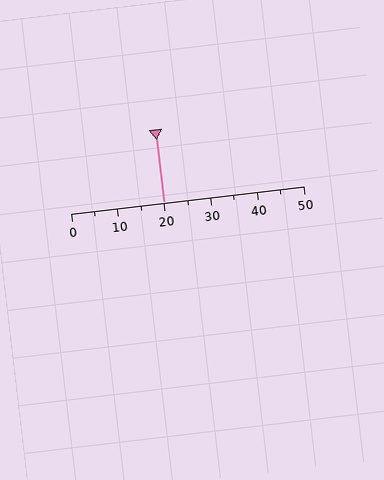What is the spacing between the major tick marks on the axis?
The major ticks are spaced 10 apart.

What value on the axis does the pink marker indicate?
The marker indicates approximately 20.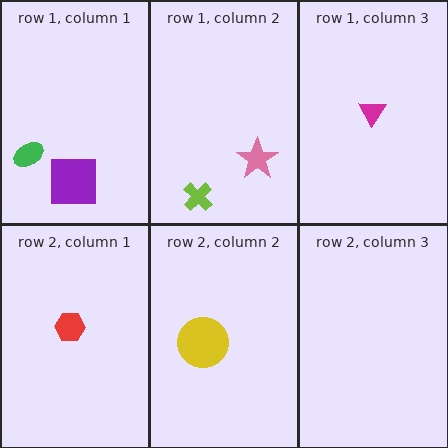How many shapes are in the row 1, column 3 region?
1.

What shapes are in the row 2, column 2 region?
The yellow circle.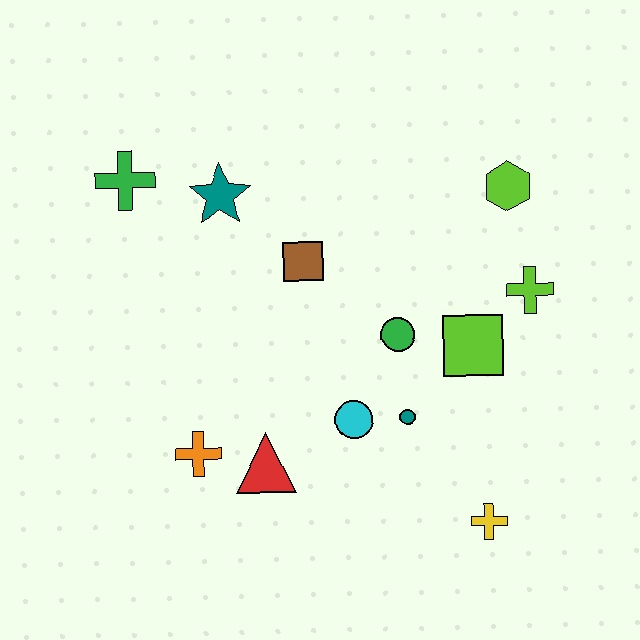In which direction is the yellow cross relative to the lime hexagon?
The yellow cross is below the lime hexagon.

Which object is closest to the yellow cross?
The teal circle is closest to the yellow cross.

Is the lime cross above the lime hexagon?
No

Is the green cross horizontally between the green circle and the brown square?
No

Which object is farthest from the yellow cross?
The green cross is farthest from the yellow cross.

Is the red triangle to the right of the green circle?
No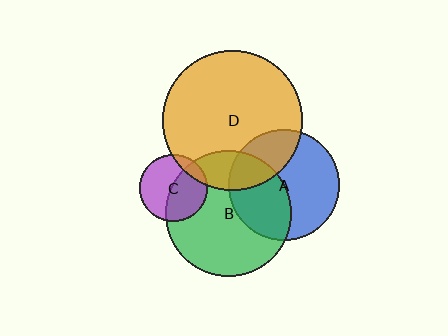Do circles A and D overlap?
Yes.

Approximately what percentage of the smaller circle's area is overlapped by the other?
Approximately 30%.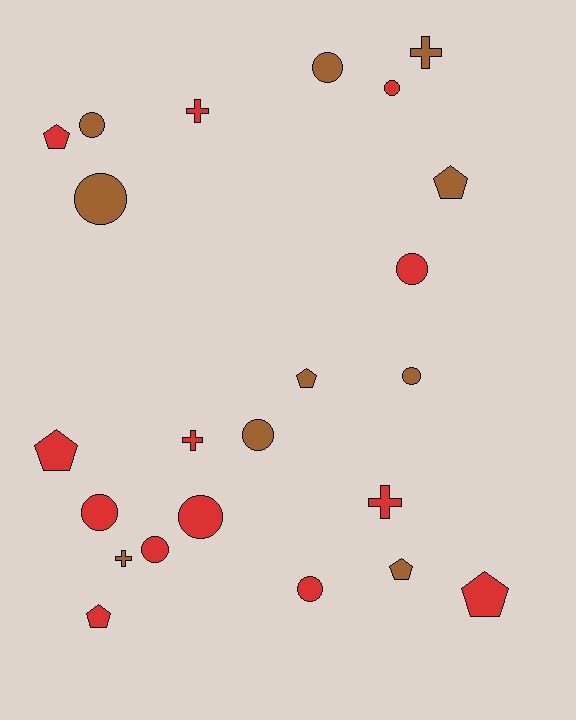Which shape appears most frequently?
Circle, with 11 objects.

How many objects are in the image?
There are 23 objects.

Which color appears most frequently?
Red, with 13 objects.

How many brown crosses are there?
There are 2 brown crosses.